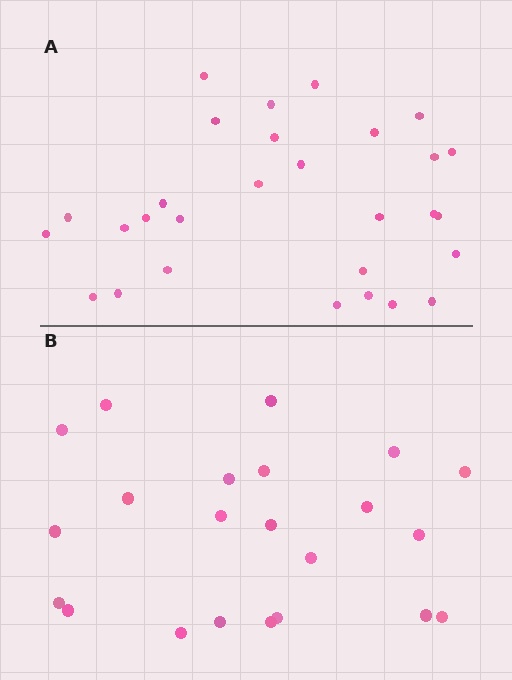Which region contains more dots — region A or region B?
Region A (the top region) has more dots.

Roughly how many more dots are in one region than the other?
Region A has roughly 8 or so more dots than region B.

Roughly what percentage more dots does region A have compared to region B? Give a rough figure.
About 30% more.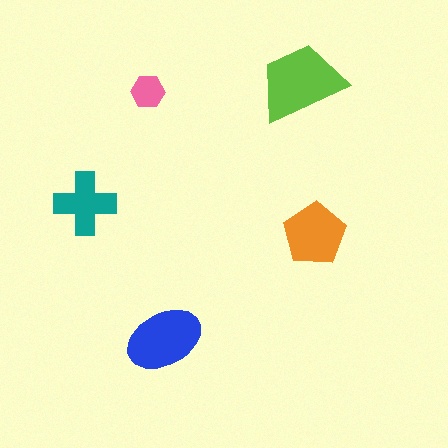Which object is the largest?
The lime trapezoid.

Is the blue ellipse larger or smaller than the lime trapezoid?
Smaller.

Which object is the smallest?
The pink hexagon.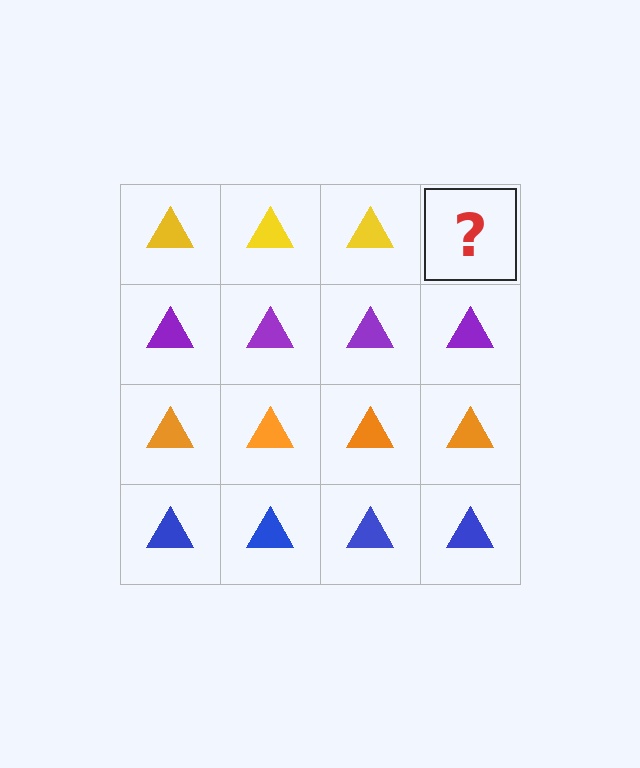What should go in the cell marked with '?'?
The missing cell should contain a yellow triangle.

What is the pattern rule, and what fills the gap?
The rule is that each row has a consistent color. The gap should be filled with a yellow triangle.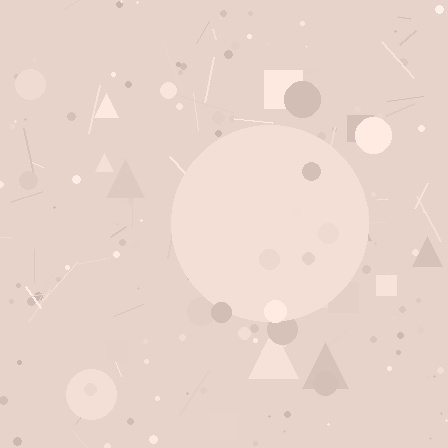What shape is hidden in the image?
A circle is hidden in the image.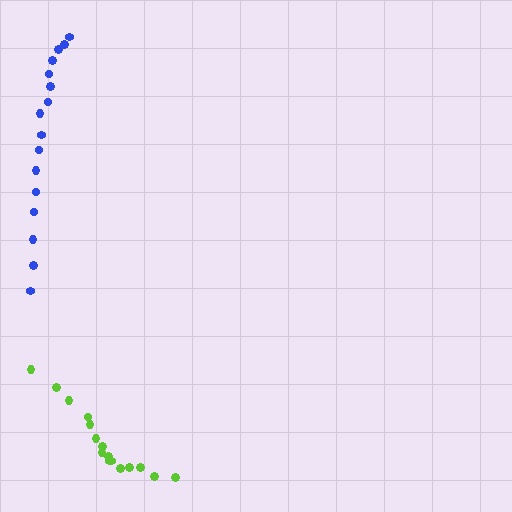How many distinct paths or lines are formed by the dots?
There are 2 distinct paths.